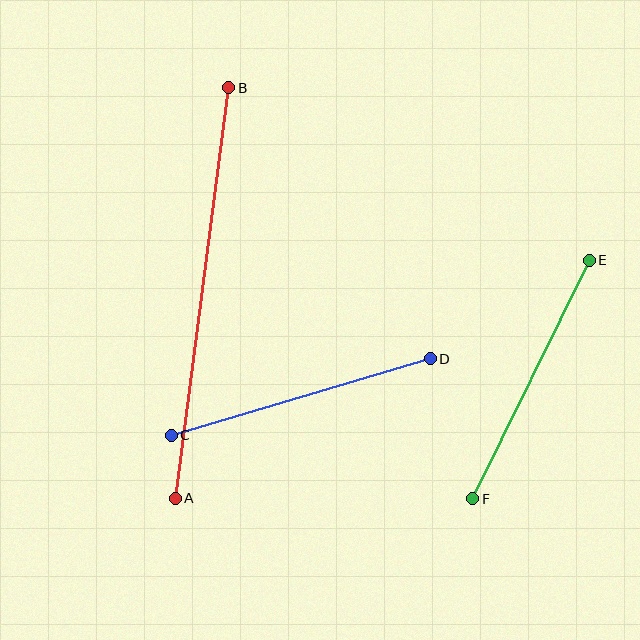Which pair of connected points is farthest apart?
Points A and B are farthest apart.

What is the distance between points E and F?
The distance is approximately 266 pixels.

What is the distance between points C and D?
The distance is approximately 270 pixels.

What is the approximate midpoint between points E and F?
The midpoint is at approximately (531, 379) pixels.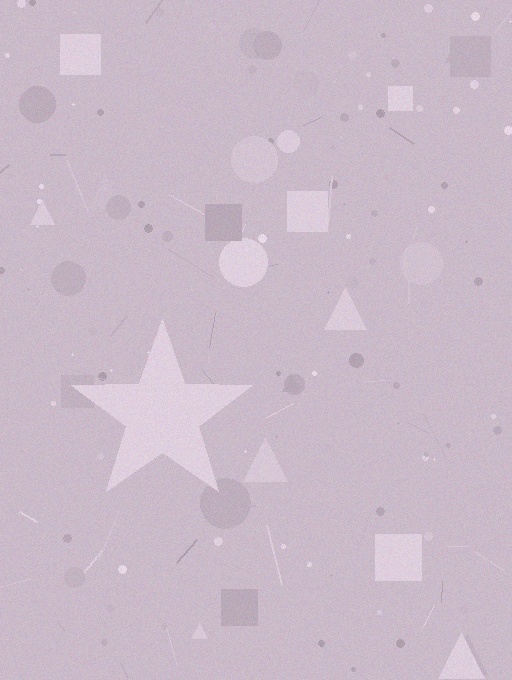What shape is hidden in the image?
A star is hidden in the image.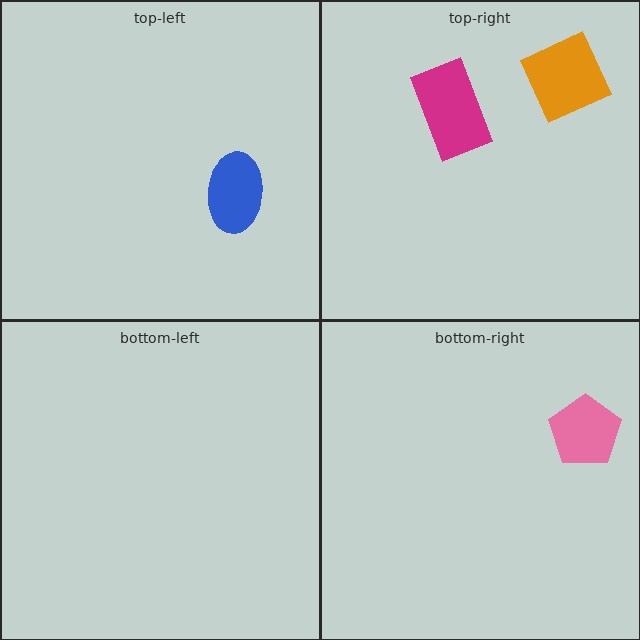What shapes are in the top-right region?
The orange square, the magenta rectangle.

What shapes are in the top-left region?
The blue ellipse.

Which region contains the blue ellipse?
The top-left region.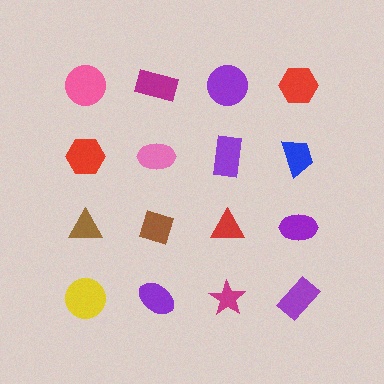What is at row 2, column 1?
A red hexagon.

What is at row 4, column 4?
A purple rectangle.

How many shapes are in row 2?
4 shapes.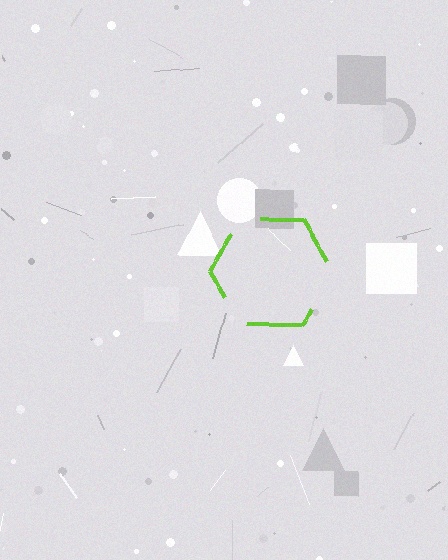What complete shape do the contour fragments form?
The contour fragments form a hexagon.